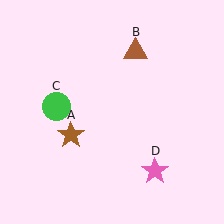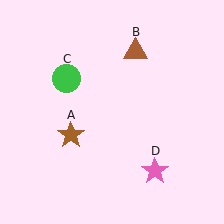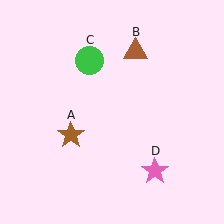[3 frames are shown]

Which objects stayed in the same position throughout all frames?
Brown star (object A) and brown triangle (object B) and pink star (object D) remained stationary.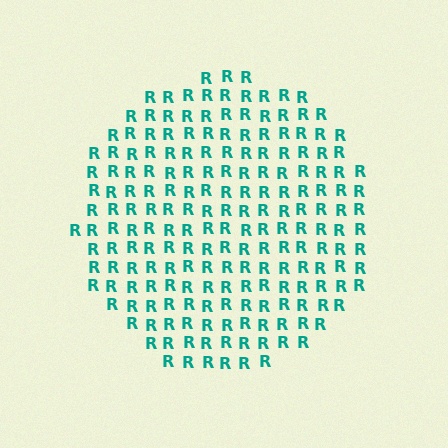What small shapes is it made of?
It is made of small letter R's.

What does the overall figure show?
The overall figure shows a circle.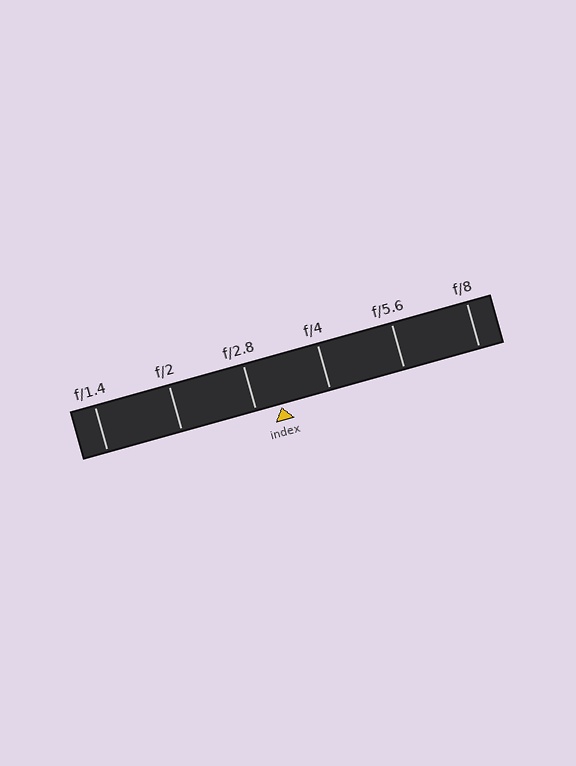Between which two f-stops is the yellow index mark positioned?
The index mark is between f/2.8 and f/4.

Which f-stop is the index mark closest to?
The index mark is closest to f/2.8.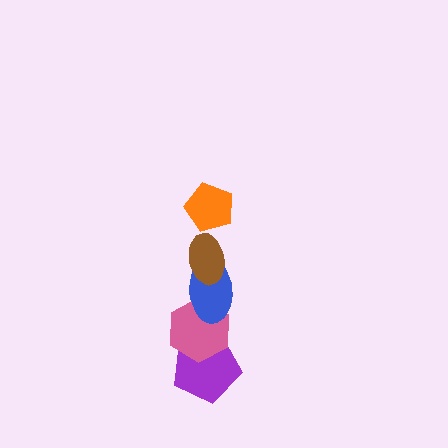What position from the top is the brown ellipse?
The brown ellipse is 2nd from the top.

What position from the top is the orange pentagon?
The orange pentagon is 1st from the top.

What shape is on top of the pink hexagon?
The blue ellipse is on top of the pink hexagon.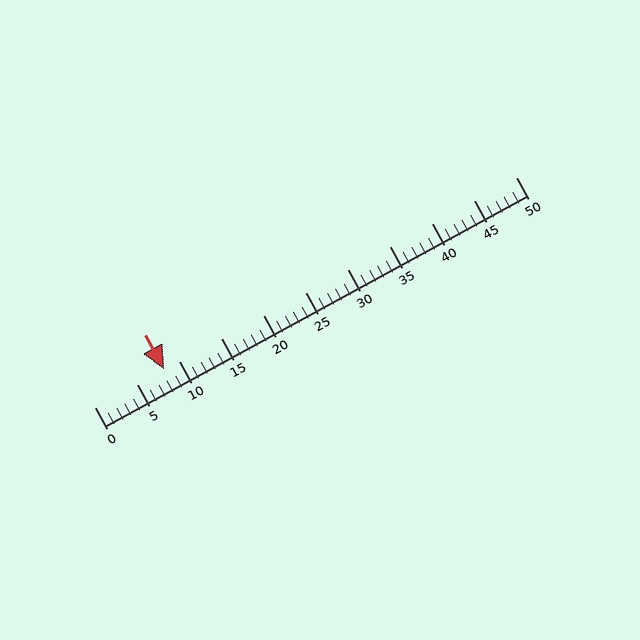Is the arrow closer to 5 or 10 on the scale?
The arrow is closer to 10.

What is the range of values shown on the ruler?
The ruler shows values from 0 to 50.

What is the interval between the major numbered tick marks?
The major tick marks are spaced 5 units apart.